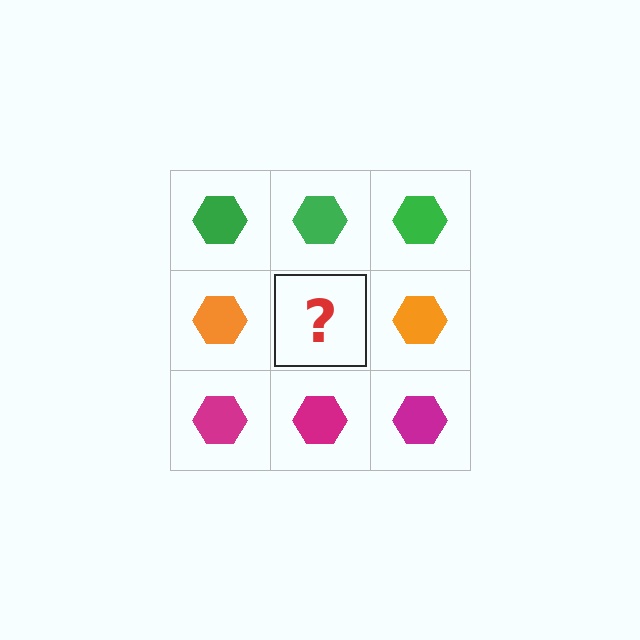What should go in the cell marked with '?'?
The missing cell should contain an orange hexagon.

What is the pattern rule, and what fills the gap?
The rule is that each row has a consistent color. The gap should be filled with an orange hexagon.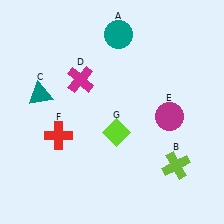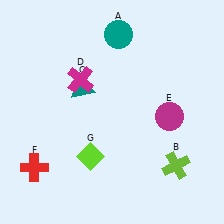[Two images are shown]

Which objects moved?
The objects that moved are: the teal triangle (C), the red cross (F), the lime diamond (G).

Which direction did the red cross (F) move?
The red cross (F) moved down.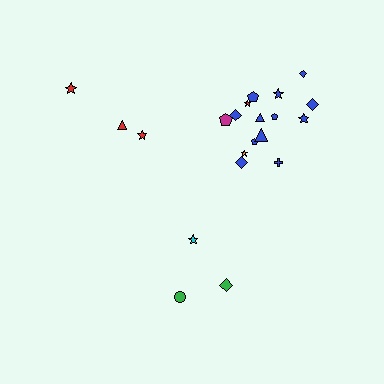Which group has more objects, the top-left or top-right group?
The top-right group.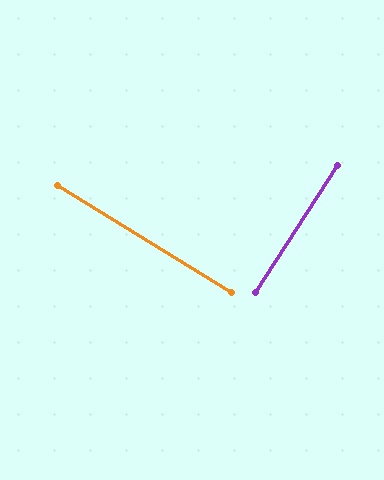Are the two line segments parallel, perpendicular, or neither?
Perpendicular — they meet at approximately 89°.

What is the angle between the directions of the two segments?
Approximately 89 degrees.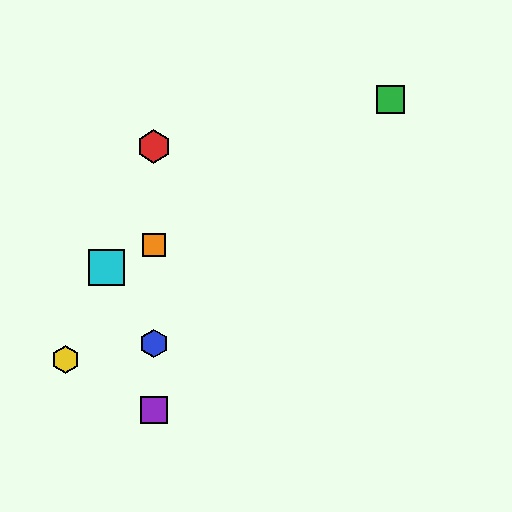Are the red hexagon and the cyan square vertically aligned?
No, the red hexagon is at x≈154 and the cyan square is at x≈106.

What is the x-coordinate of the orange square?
The orange square is at x≈154.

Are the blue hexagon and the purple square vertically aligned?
Yes, both are at x≈154.